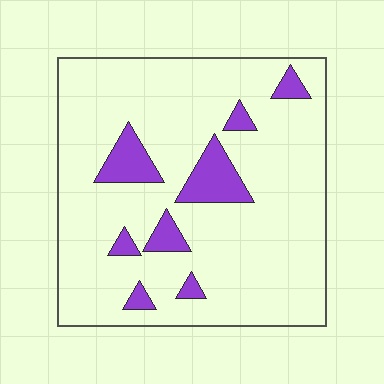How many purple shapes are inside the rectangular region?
8.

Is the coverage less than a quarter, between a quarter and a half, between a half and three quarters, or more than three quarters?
Less than a quarter.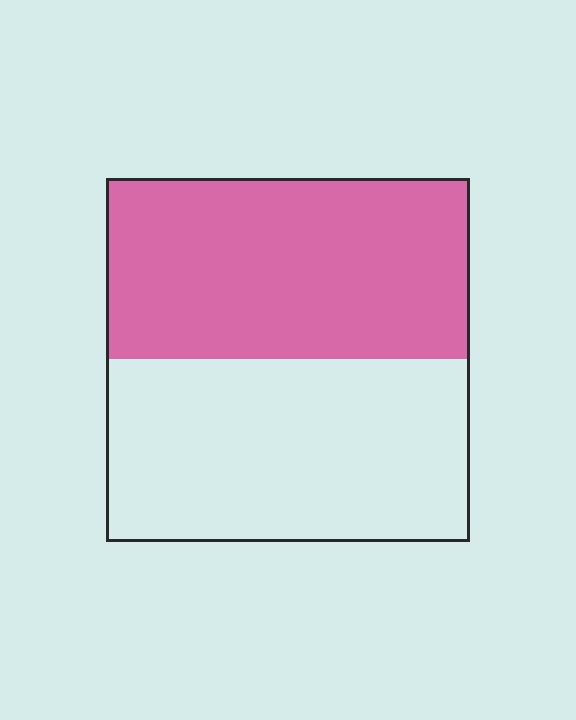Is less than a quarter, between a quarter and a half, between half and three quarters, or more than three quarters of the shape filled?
Between a quarter and a half.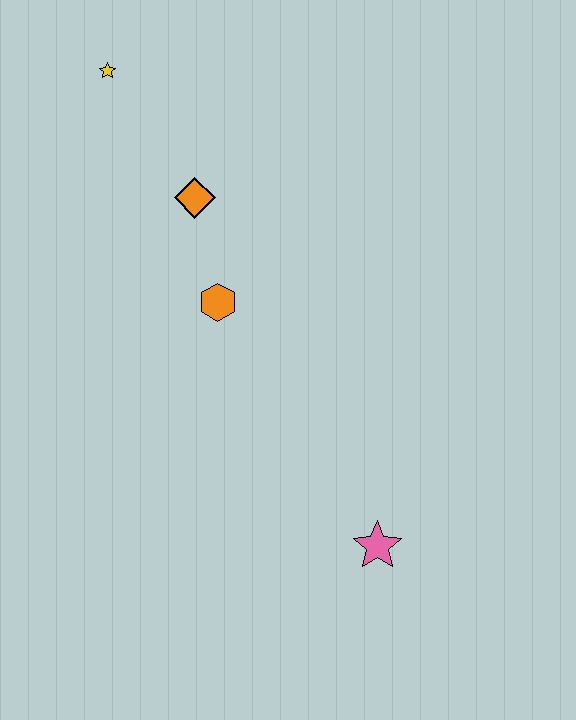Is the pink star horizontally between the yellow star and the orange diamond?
No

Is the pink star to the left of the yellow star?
No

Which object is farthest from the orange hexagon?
The pink star is farthest from the orange hexagon.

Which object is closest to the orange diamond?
The orange hexagon is closest to the orange diamond.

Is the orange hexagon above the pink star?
Yes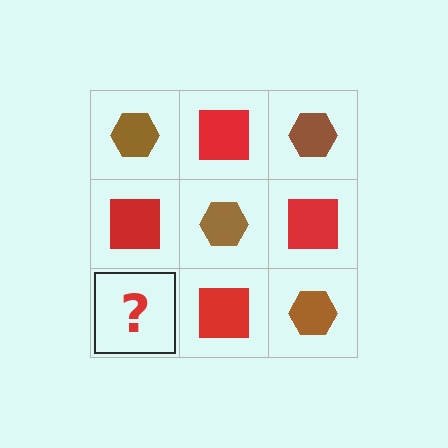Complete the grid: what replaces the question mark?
The question mark should be replaced with a brown hexagon.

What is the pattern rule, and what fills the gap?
The rule is that it alternates brown hexagon and red square in a checkerboard pattern. The gap should be filled with a brown hexagon.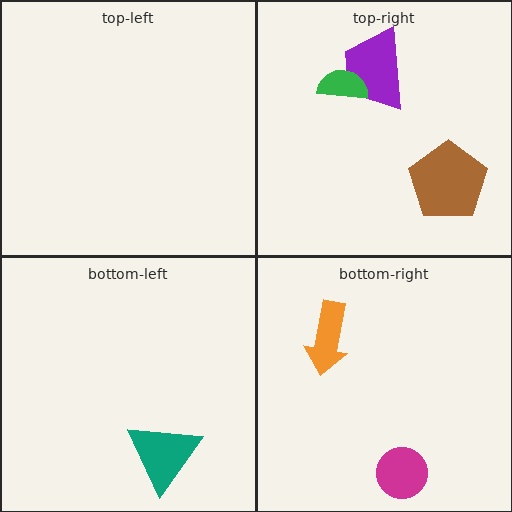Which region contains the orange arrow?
The bottom-right region.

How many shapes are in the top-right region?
3.